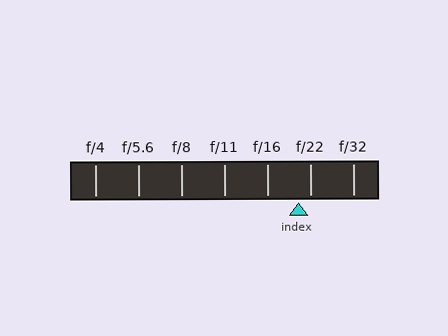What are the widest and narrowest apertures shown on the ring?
The widest aperture shown is f/4 and the narrowest is f/32.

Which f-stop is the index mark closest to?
The index mark is closest to f/22.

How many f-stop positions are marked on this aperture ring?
There are 7 f-stop positions marked.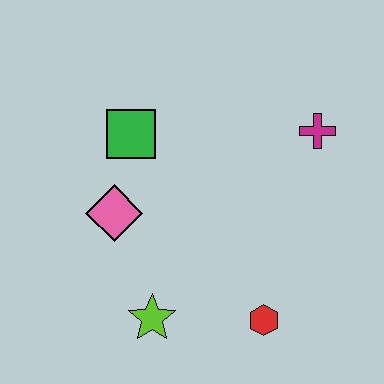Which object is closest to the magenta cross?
The green square is closest to the magenta cross.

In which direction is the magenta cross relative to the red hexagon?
The magenta cross is above the red hexagon.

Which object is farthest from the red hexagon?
The green square is farthest from the red hexagon.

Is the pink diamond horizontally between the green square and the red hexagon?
No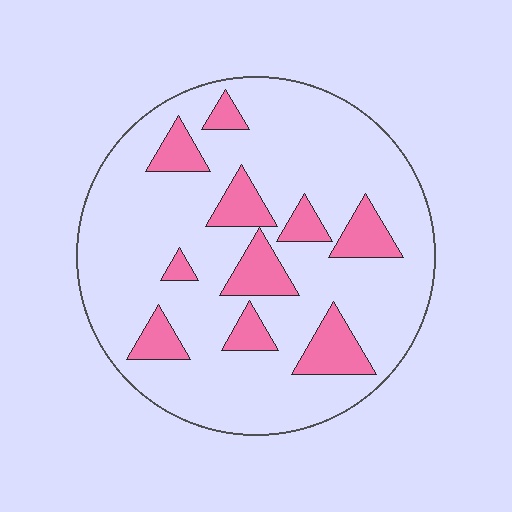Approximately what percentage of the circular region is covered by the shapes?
Approximately 20%.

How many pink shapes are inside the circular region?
10.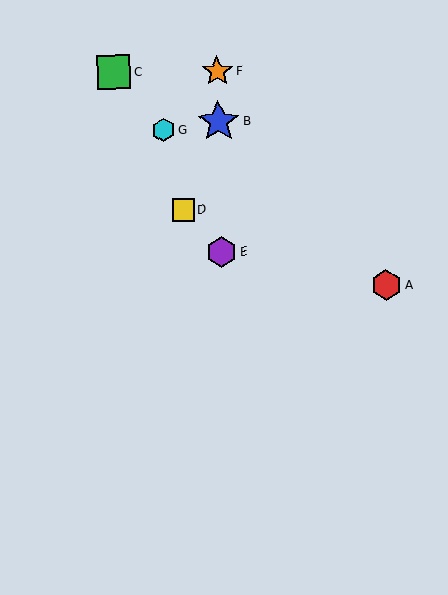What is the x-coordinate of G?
Object G is at x≈164.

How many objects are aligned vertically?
3 objects (B, E, F) are aligned vertically.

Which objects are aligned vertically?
Objects B, E, F are aligned vertically.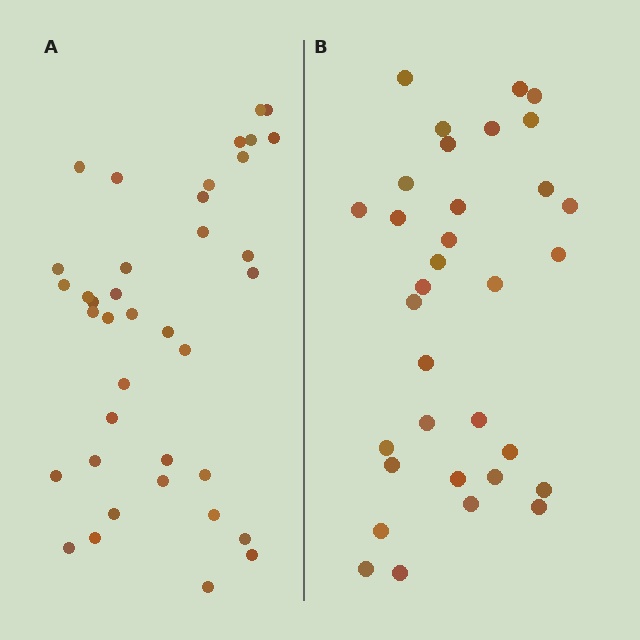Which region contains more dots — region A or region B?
Region A (the left region) has more dots.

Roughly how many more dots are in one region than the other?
Region A has about 5 more dots than region B.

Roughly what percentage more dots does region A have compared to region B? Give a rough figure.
About 15% more.